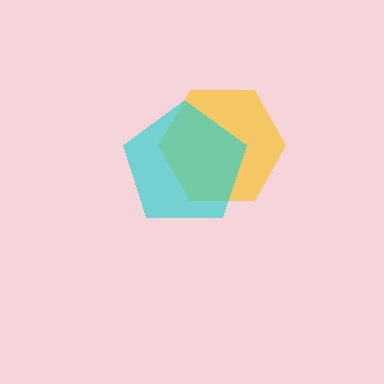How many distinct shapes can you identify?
There are 2 distinct shapes: a yellow hexagon, a cyan pentagon.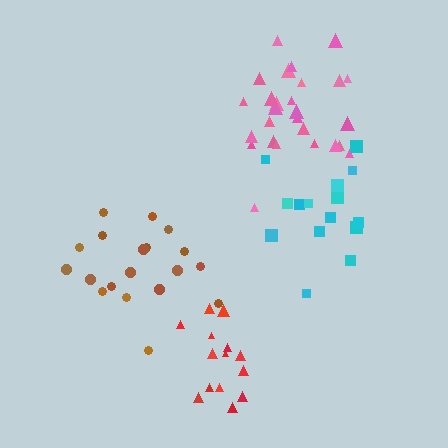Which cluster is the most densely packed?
Pink.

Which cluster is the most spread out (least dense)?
Brown.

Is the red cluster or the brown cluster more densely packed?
Red.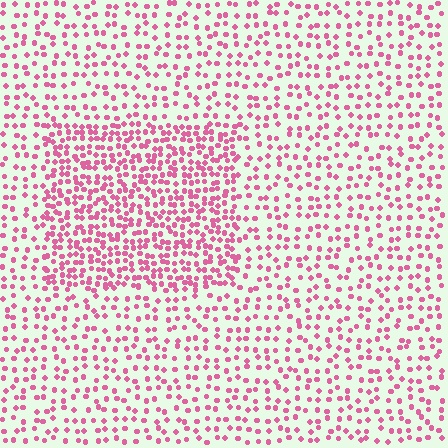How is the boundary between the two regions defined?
The boundary is defined by a change in element density (approximately 2.0x ratio). All elements are the same color, size, and shape.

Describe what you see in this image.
The image contains small pink elements arranged at two different densities. A rectangle-shaped region is visible where the elements are more densely packed than the surrounding area.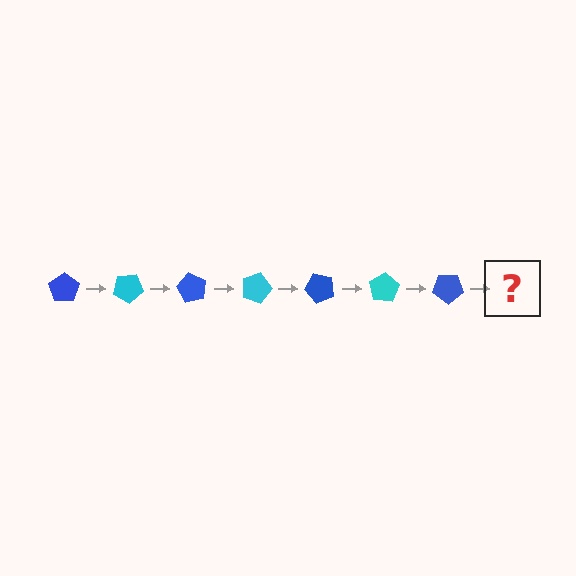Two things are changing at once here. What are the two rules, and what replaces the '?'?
The two rules are that it rotates 30 degrees each step and the color cycles through blue and cyan. The '?' should be a cyan pentagon, rotated 210 degrees from the start.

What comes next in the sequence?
The next element should be a cyan pentagon, rotated 210 degrees from the start.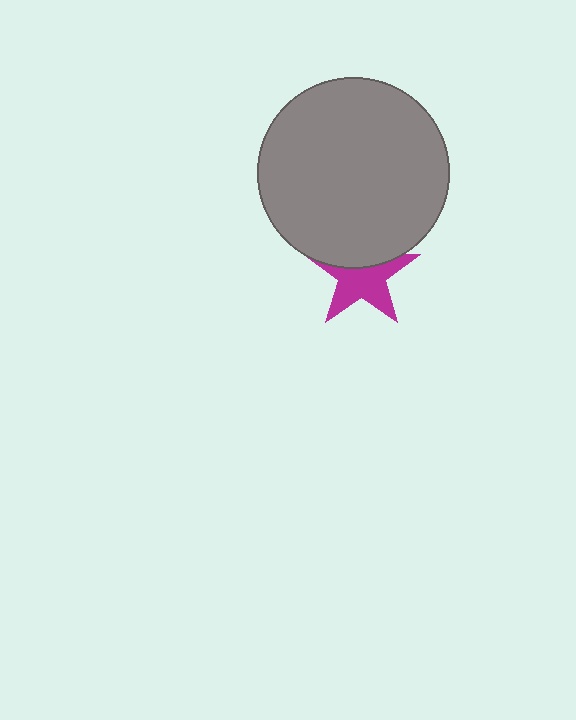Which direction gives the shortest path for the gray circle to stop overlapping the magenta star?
Moving up gives the shortest separation.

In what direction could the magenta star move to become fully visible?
The magenta star could move down. That would shift it out from behind the gray circle entirely.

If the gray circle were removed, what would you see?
You would see the complete magenta star.